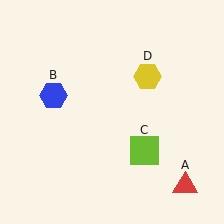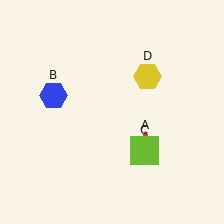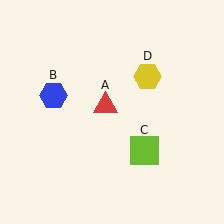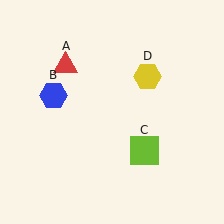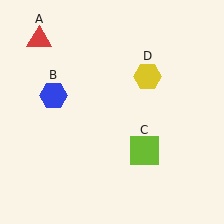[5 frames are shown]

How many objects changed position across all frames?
1 object changed position: red triangle (object A).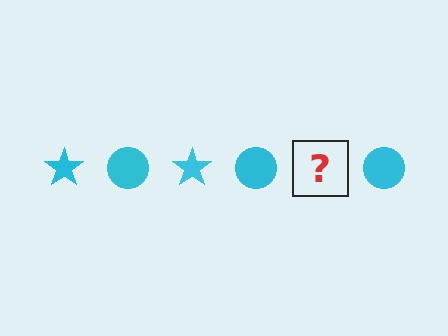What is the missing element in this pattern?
The missing element is a cyan star.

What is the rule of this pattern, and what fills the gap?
The rule is that the pattern cycles through star, circle shapes in cyan. The gap should be filled with a cyan star.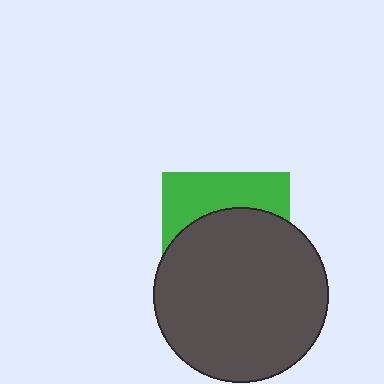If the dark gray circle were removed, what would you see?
You would see the complete green square.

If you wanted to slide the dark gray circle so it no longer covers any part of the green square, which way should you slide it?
Slide it down — that is the most direct way to separate the two shapes.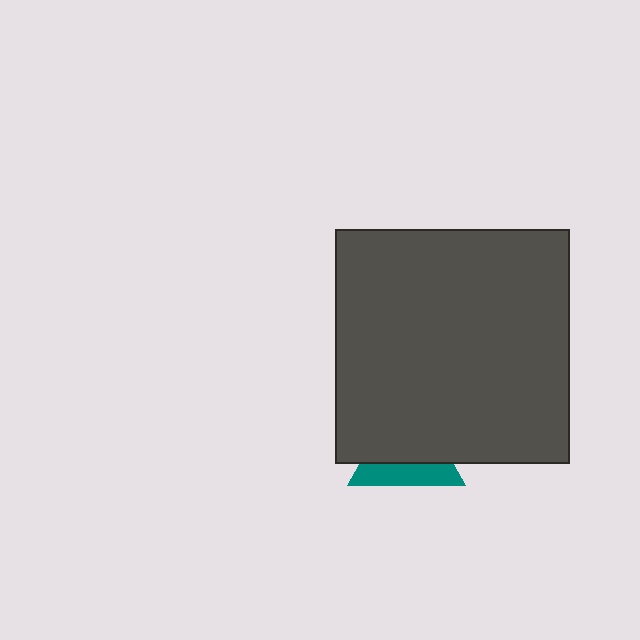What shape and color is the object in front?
The object in front is a dark gray rectangle.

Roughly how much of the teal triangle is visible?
A small part of it is visible (roughly 38%).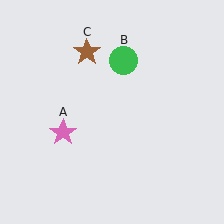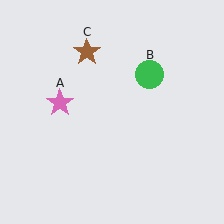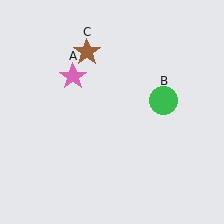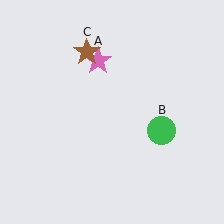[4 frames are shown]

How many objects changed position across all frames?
2 objects changed position: pink star (object A), green circle (object B).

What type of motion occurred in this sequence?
The pink star (object A), green circle (object B) rotated clockwise around the center of the scene.